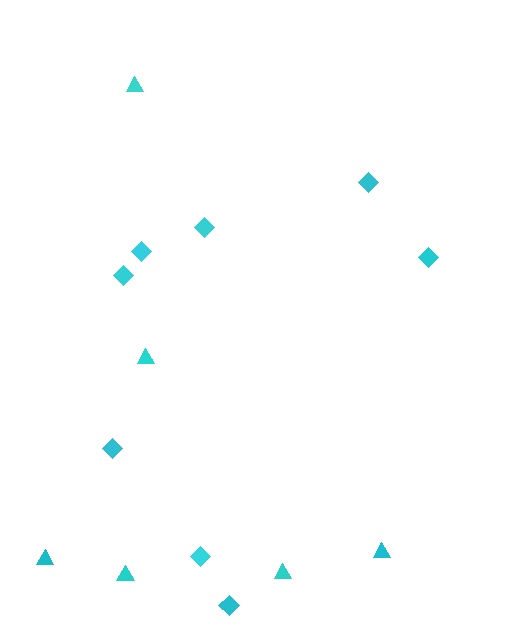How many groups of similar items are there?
There are 2 groups: one group of diamonds (8) and one group of triangles (6).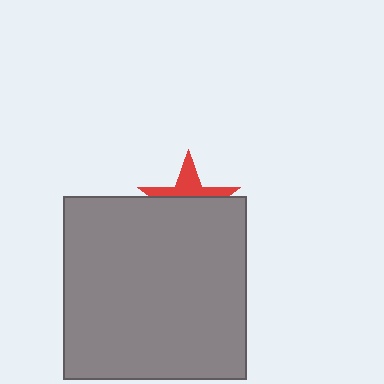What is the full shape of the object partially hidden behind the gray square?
The partially hidden object is a red star.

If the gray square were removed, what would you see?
You would see the complete red star.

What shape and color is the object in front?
The object in front is a gray square.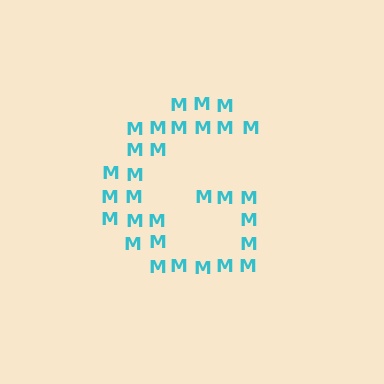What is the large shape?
The large shape is the letter G.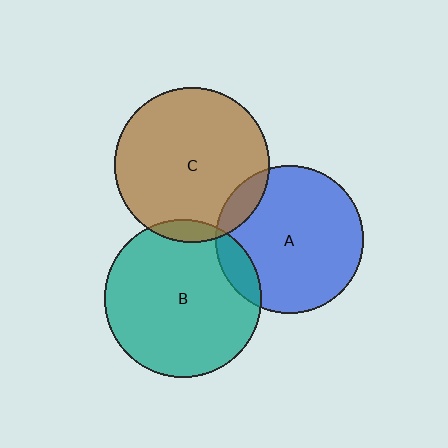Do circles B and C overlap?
Yes.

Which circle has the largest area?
Circle B (teal).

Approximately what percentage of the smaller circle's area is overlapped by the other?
Approximately 5%.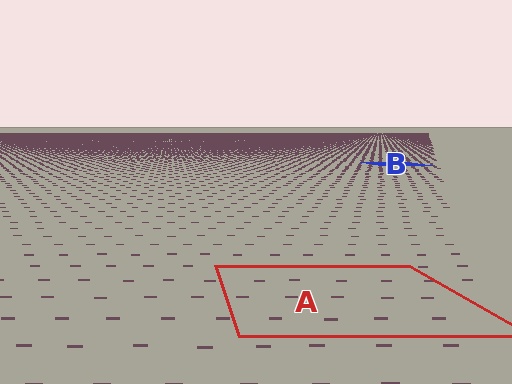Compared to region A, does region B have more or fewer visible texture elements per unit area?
Region B has more texture elements per unit area — they are packed more densely because it is farther away.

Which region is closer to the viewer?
Region A is closer. The texture elements there are larger and more spread out.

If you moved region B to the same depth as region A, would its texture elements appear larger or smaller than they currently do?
They would appear larger. At a closer depth, the same texture elements are projected at a bigger on-screen size.